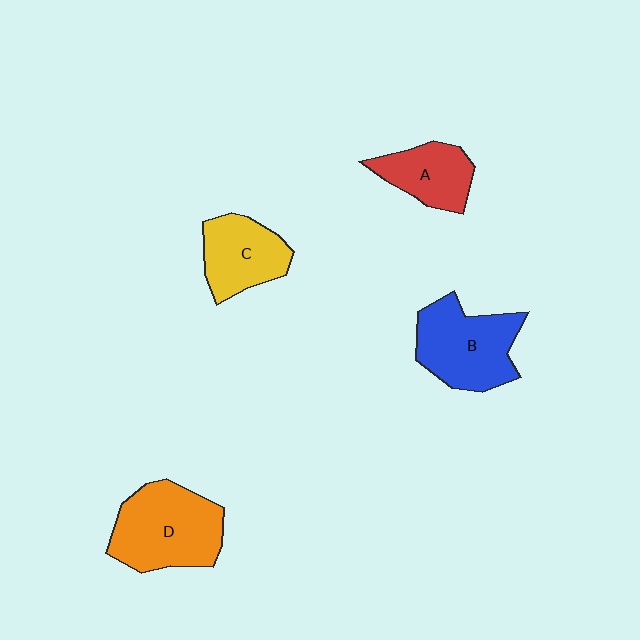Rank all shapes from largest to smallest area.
From largest to smallest: D (orange), B (blue), C (yellow), A (red).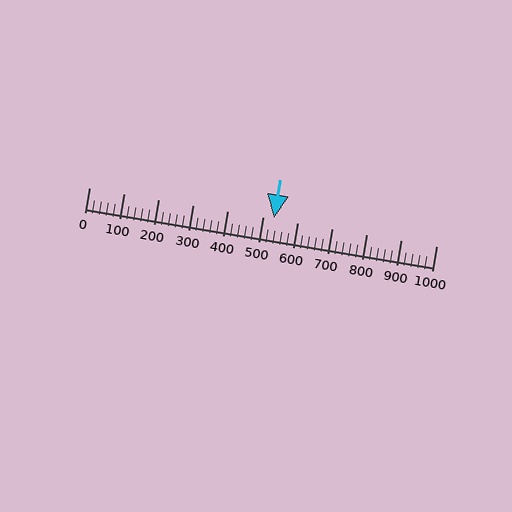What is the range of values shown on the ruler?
The ruler shows values from 0 to 1000.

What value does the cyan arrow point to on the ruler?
The cyan arrow points to approximately 533.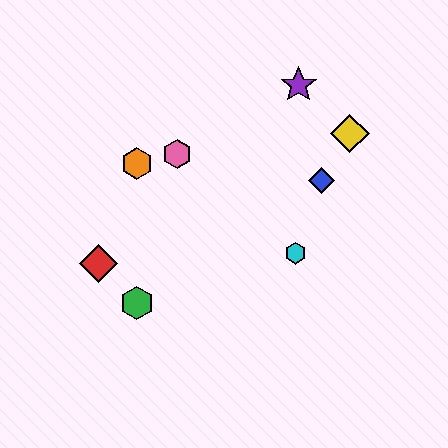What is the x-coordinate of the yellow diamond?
The yellow diamond is at x≈350.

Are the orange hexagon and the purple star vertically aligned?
No, the orange hexagon is at x≈137 and the purple star is at x≈299.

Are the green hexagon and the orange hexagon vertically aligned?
Yes, both are at x≈137.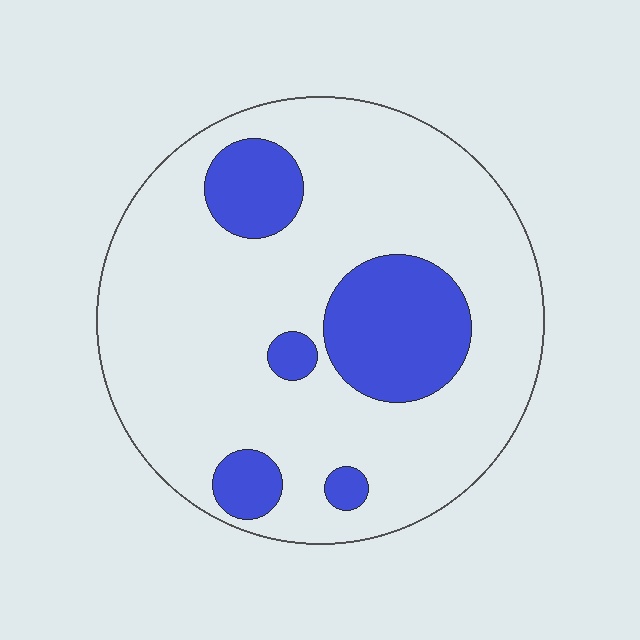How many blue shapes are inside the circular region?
5.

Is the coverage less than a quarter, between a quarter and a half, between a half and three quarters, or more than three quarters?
Less than a quarter.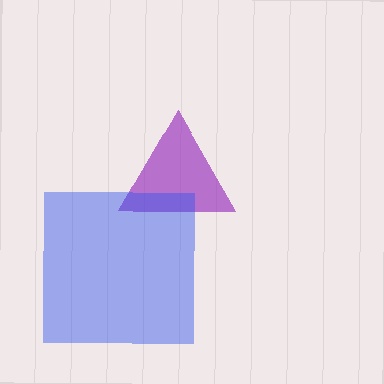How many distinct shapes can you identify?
There are 2 distinct shapes: a purple triangle, a blue square.